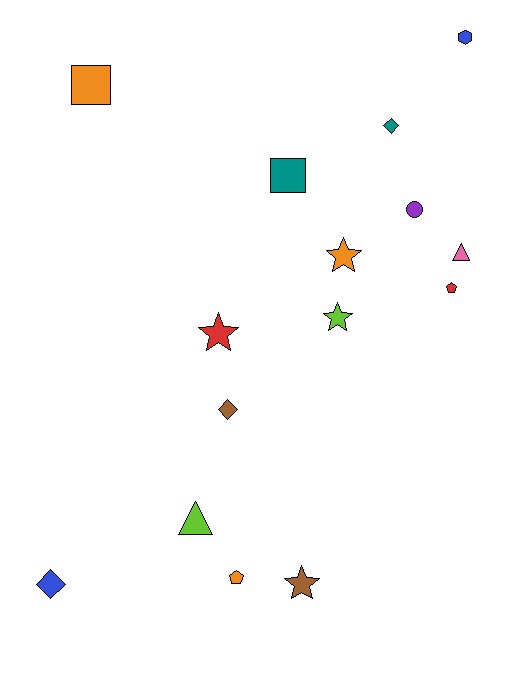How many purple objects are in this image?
There is 1 purple object.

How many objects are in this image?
There are 15 objects.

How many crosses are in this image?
There are no crosses.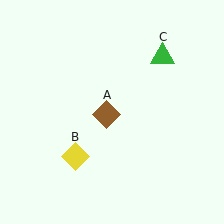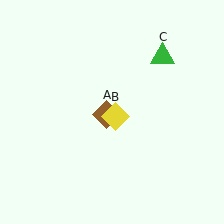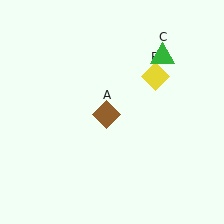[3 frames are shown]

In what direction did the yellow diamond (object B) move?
The yellow diamond (object B) moved up and to the right.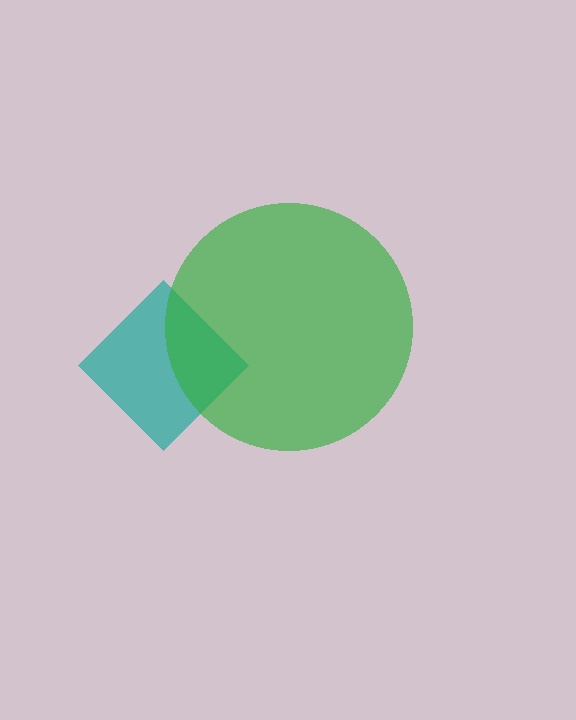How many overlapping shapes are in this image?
There are 2 overlapping shapes in the image.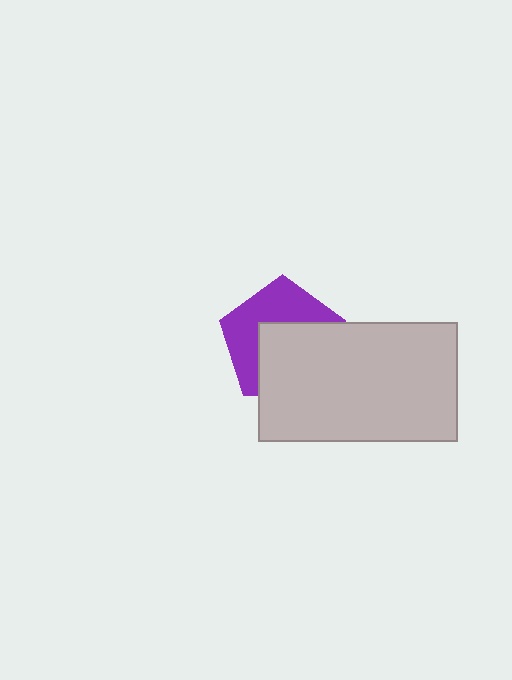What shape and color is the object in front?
The object in front is a light gray rectangle.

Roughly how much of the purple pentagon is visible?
About half of it is visible (roughly 47%).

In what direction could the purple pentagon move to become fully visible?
The purple pentagon could move toward the upper-left. That would shift it out from behind the light gray rectangle entirely.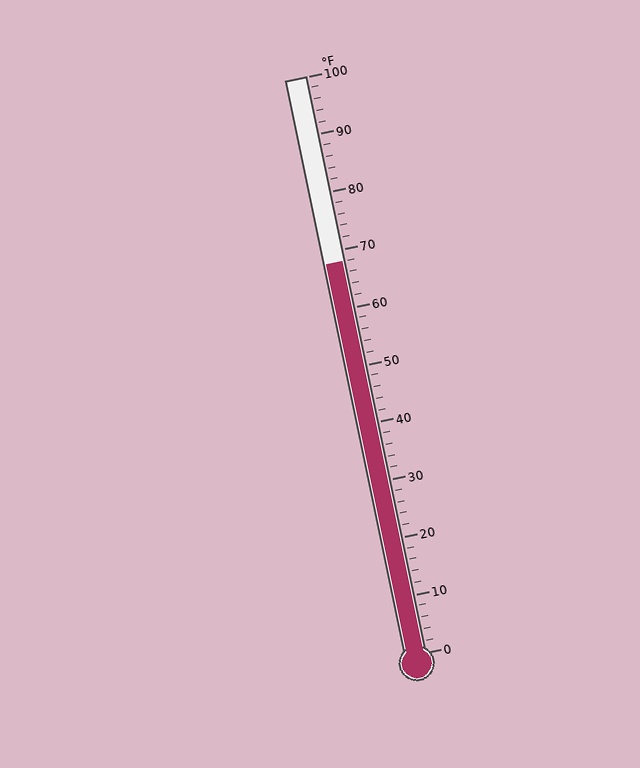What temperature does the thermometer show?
The thermometer shows approximately 68°F.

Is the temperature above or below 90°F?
The temperature is below 90°F.